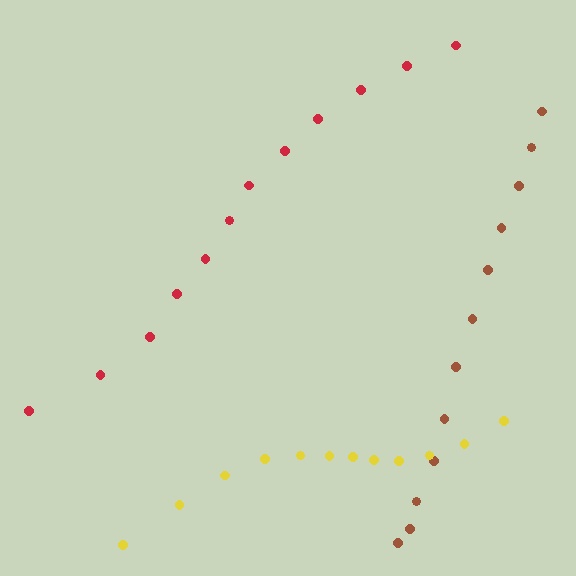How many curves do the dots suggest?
There are 3 distinct paths.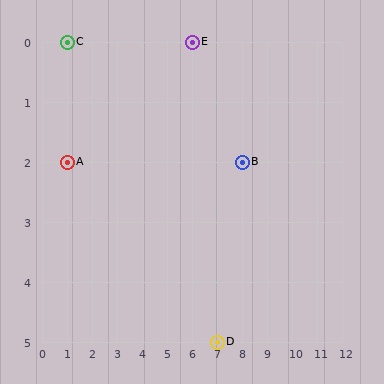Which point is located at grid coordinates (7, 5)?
Point D is at (7, 5).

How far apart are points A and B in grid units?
Points A and B are 7 columns apart.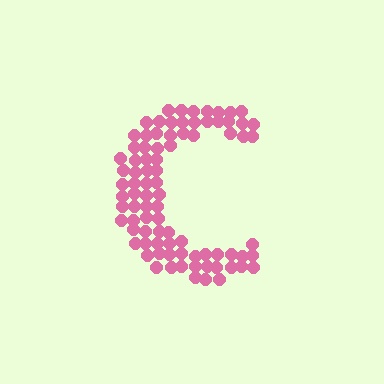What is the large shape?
The large shape is the letter C.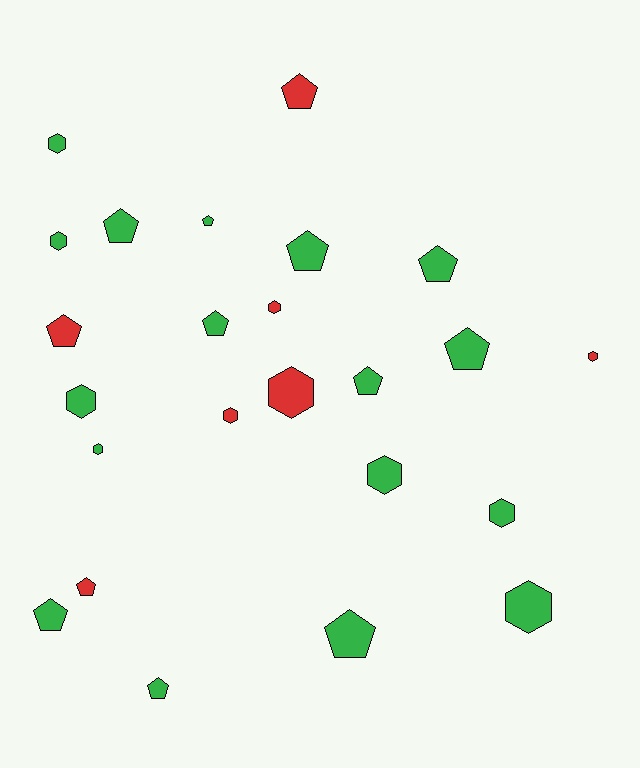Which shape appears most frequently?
Pentagon, with 13 objects.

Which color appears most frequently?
Green, with 17 objects.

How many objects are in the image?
There are 24 objects.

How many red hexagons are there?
There are 4 red hexagons.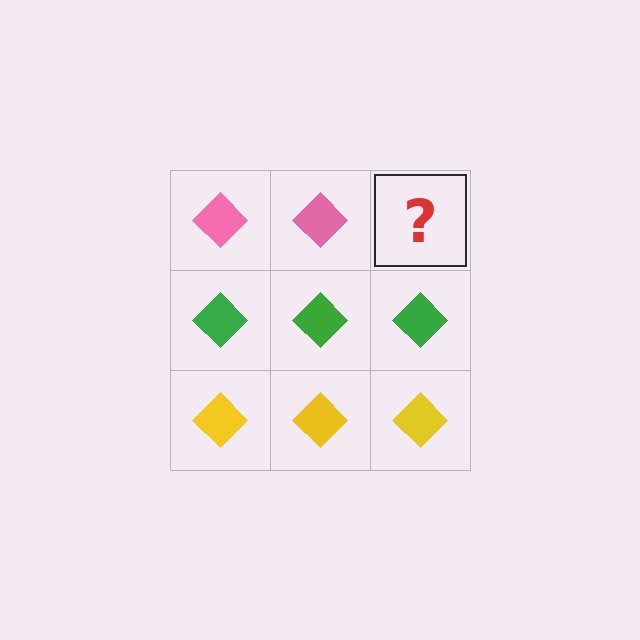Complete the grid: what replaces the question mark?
The question mark should be replaced with a pink diamond.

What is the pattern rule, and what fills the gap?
The rule is that each row has a consistent color. The gap should be filled with a pink diamond.